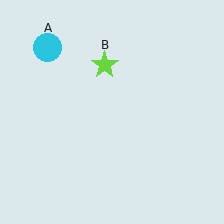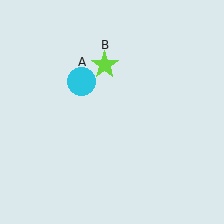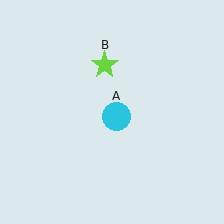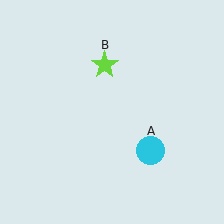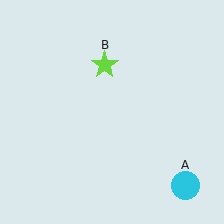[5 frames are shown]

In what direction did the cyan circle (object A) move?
The cyan circle (object A) moved down and to the right.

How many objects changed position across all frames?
1 object changed position: cyan circle (object A).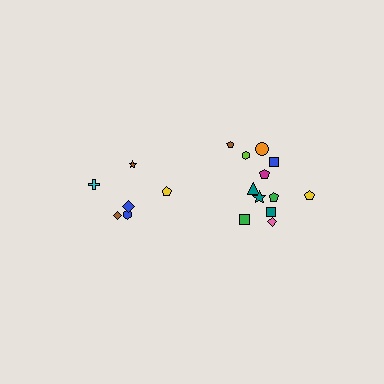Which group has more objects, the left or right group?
The right group.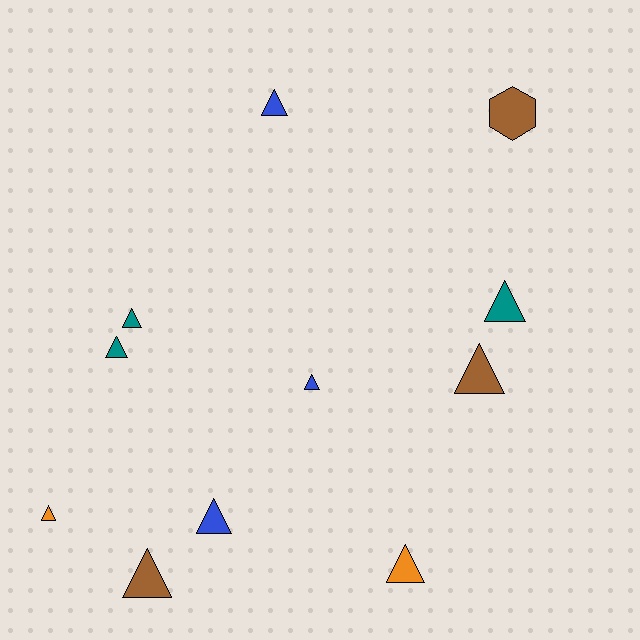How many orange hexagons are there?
There are no orange hexagons.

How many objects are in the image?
There are 11 objects.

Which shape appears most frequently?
Triangle, with 10 objects.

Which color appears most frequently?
Blue, with 3 objects.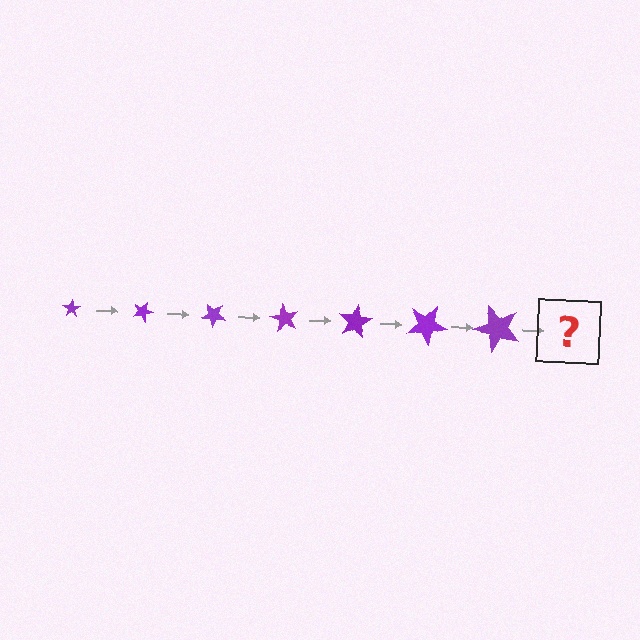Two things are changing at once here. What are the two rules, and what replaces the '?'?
The two rules are that the star grows larger each step and it rotates 20 degrees each step. The '?' should be a star, larger than the previous one and rotated 140 degrees from the start.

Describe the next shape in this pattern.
It should be a star, larger than the previous one and rotated 140 degrees from the start.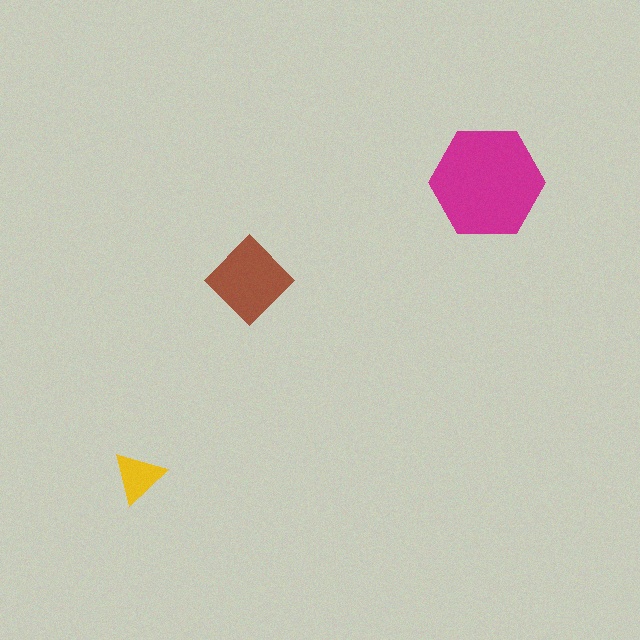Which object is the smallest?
The yellow triangle.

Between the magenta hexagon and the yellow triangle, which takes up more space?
The magenta hexagon.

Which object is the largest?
The magenta hexagon.